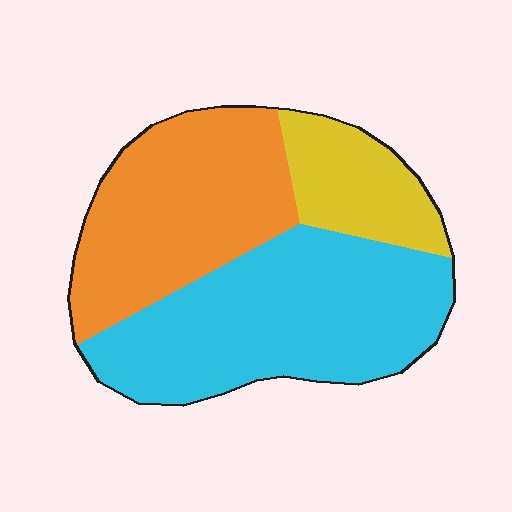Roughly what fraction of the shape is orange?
Orange covers around 35% of the shape.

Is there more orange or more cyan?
Cyan.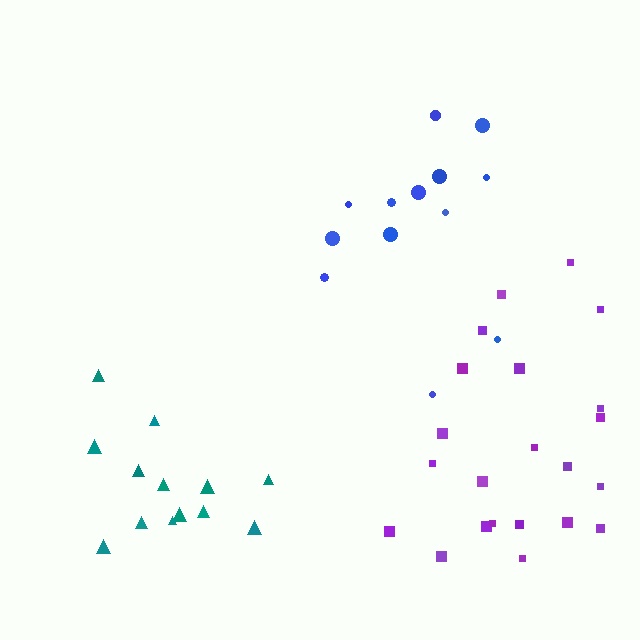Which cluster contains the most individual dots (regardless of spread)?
Purple (22).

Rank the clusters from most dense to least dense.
purple, teal, blue.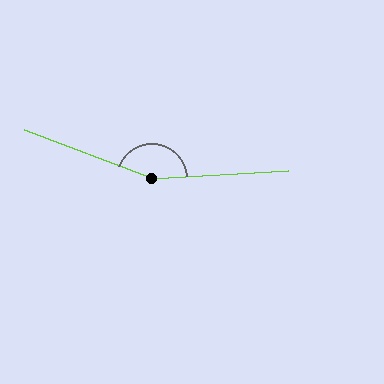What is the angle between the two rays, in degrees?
Approximately 156 degrees.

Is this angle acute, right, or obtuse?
It is obtuse.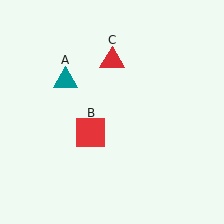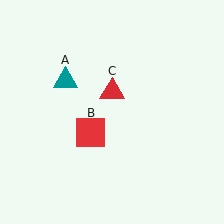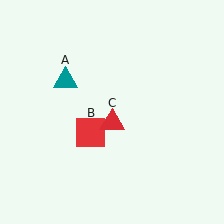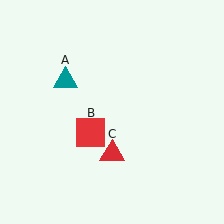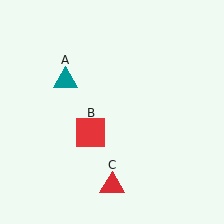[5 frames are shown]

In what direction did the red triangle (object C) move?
The red triangle (object C) moved down.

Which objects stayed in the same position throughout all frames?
Teal triangle (object A) and red square (object B) remained stationary.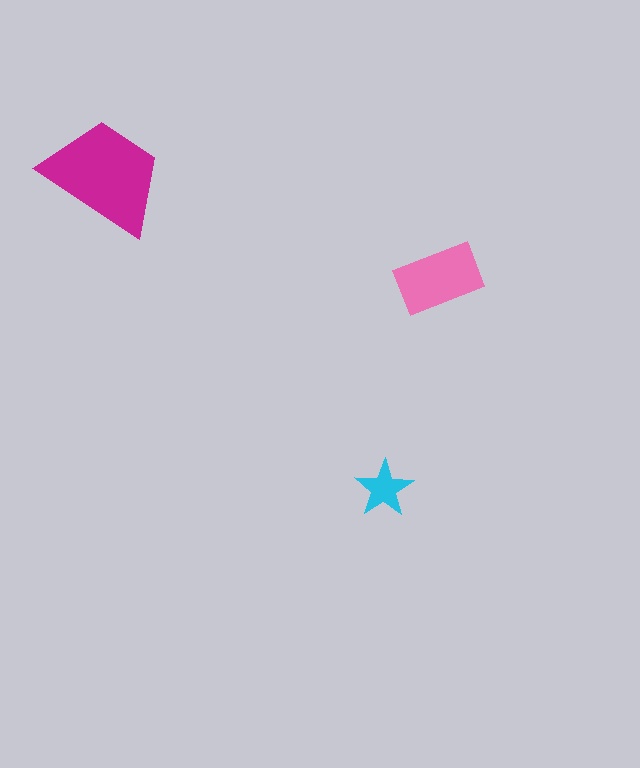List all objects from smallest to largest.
The cyan star, the pink rectangle, the magenta trapezoid.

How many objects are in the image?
There are 3 objects in the image.